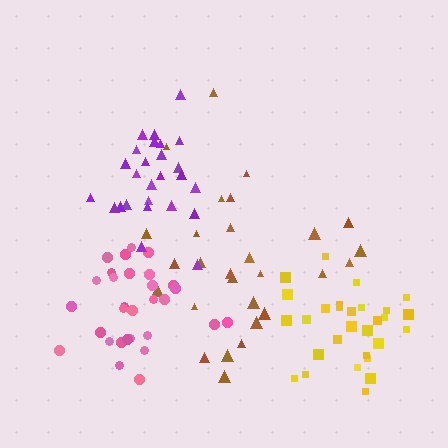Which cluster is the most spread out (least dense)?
Brown.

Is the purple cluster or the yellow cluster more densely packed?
Yellow.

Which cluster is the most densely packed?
Yellow.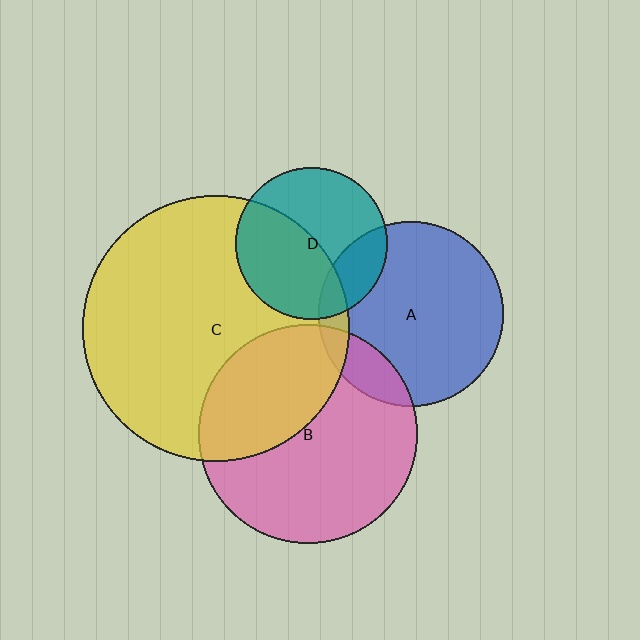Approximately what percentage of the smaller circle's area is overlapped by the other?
Approximately 10%.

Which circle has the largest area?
Circle C (yellow).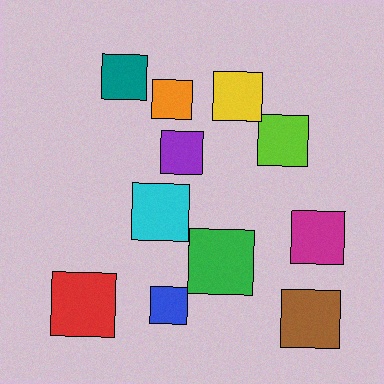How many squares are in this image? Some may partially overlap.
There are 11 squares.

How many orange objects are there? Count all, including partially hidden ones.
There is 1 orange object.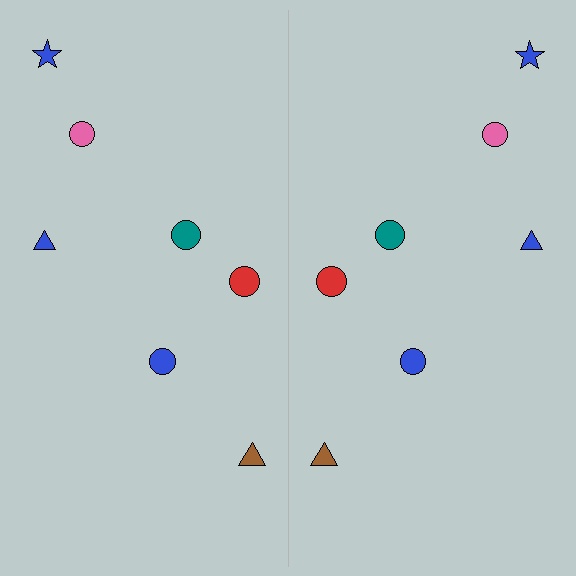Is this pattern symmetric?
Yes, this pattern has bilateral (reflection) symmetry.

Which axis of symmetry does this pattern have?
The pattern has a vertical axis of symmetry running through the center of the image.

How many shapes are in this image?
There are 14 shapes in this image.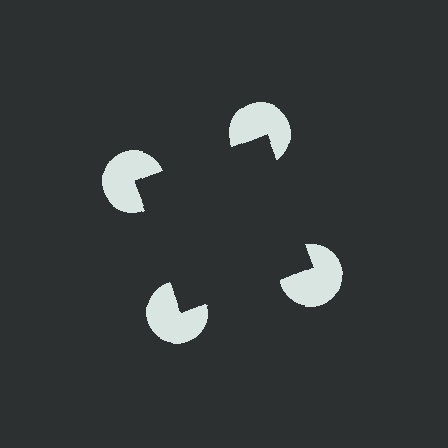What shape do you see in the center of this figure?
An illusory square — its edges are inferred from the aligned wedge cuts in the pac-man discs, not physically drawn.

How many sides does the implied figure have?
4 sides.